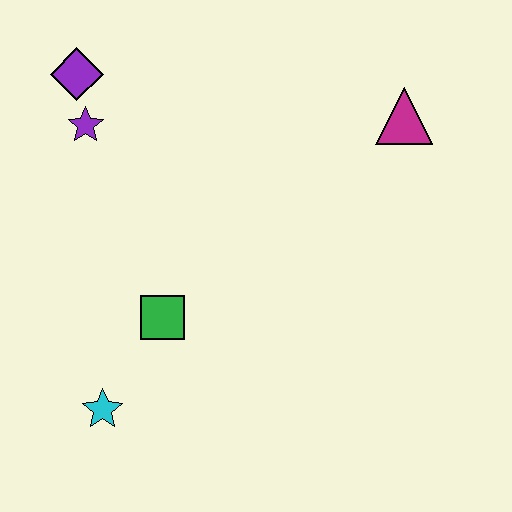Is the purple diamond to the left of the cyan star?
Yes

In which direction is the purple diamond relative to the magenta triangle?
The purple diamond is to the left of the magenta triangle.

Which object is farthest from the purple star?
The magenta triangle is farthest from the purple star.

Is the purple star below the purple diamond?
Yes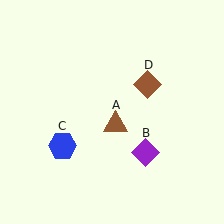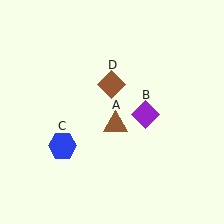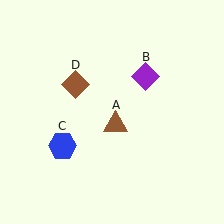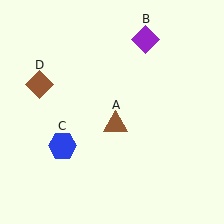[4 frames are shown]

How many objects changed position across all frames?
2 objects changed position: purple diamond (object B), brown diamond (object D).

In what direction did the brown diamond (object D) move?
The brown diamond (object D) moved left.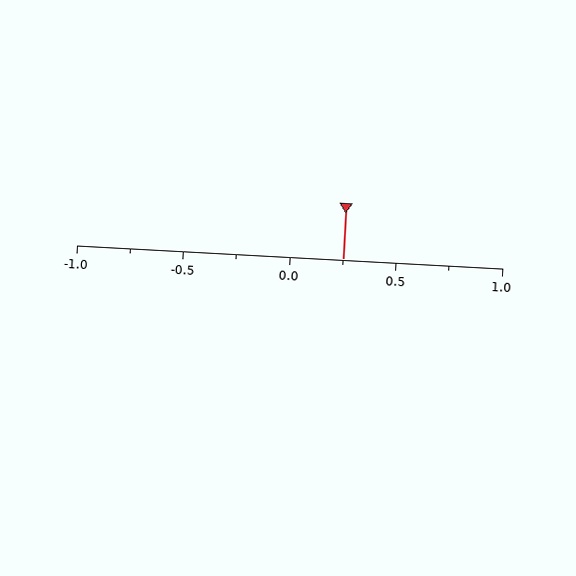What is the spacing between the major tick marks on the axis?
The major ticks are spaced 0.5 apart.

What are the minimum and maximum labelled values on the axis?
The axis runs from -1.0 to 1.0.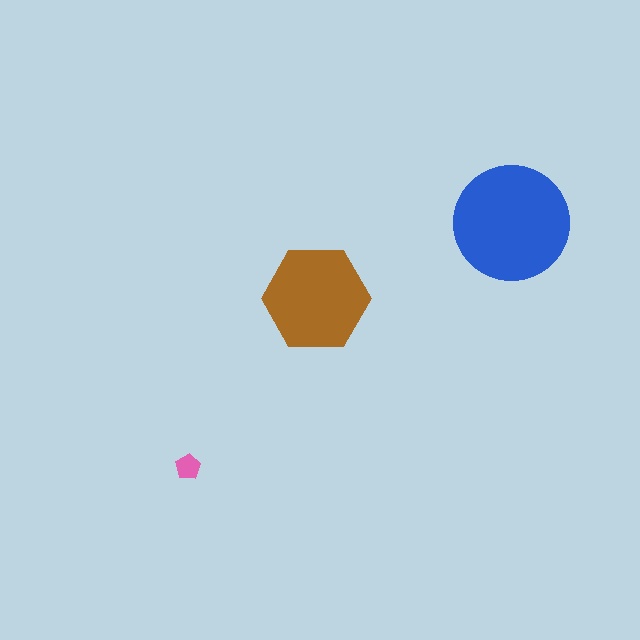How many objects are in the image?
There are 3 objects in the image.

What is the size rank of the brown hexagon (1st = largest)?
2nd.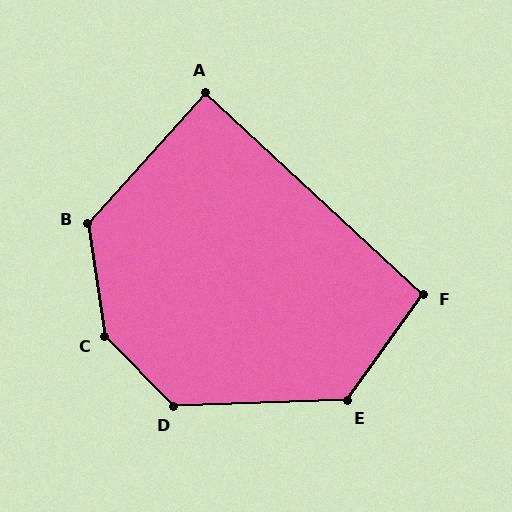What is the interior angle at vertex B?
Approximately 129 degrees (obtuse).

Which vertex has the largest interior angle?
C, at approximately 144 degrees.